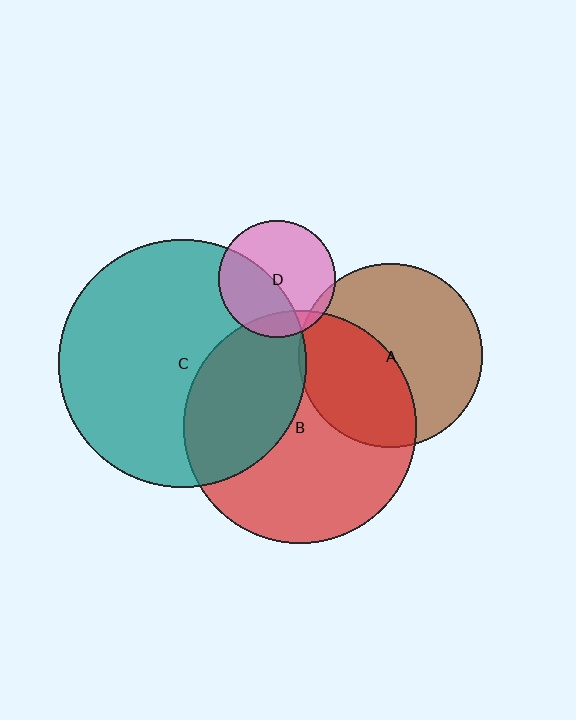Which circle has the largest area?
Circle C (teal).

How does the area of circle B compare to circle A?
Approximately 1.6 times.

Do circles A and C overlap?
Yes.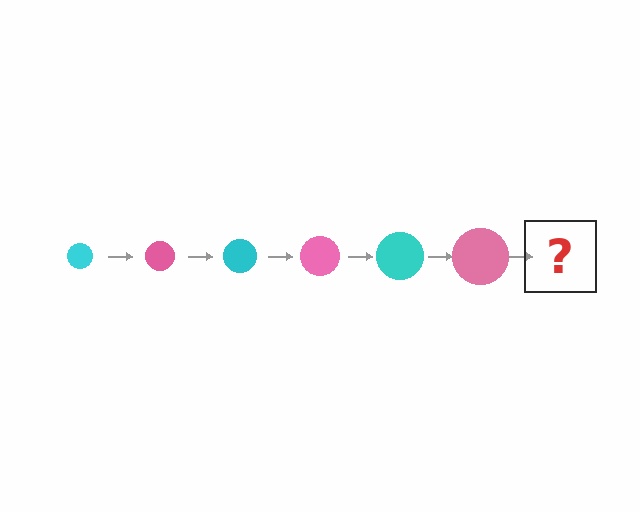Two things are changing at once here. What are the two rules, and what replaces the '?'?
The two rules are that the circle grows larger each step and the color cycles through cyan and pink. The '?' should be a cyan circle, larger than the previous one.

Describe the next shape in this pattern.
It should be a cyan circle, larger than the previous one.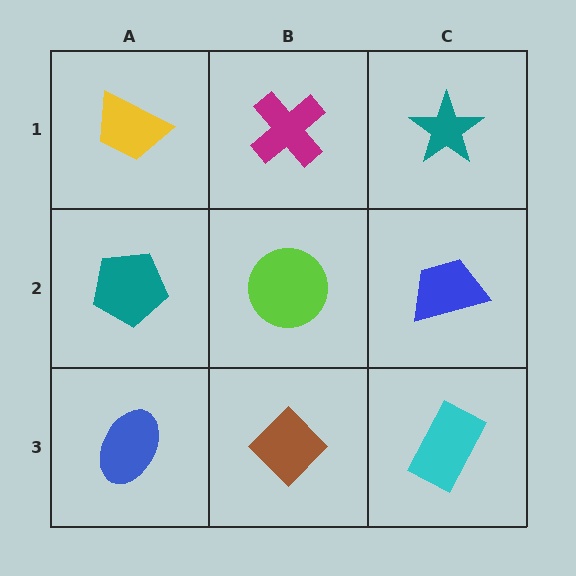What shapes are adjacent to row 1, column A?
A teal pentagon (row 2, column A), a magenta cross (row 1, column B).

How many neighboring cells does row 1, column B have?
3.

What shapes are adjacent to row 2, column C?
A teal star (row 1, column C), a cyan rectangle (row 3, column C), a lime circle (row 2, column B).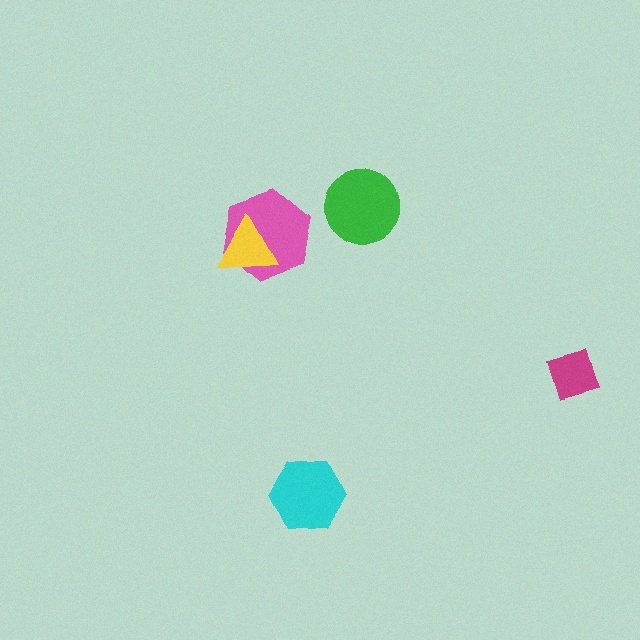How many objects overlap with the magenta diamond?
0 objects overlap with the magenta diamond.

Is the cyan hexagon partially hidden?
No, no other shape covers it.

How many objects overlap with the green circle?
0 objects overlap with the green circle.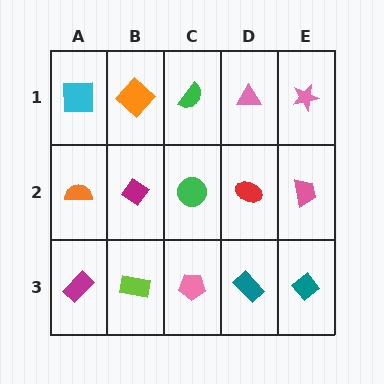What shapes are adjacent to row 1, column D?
A red ellipse (row 2, column D), a green semicircle (row 1, column C), a pink star (row 1, column E).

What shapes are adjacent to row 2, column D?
A pink triangle (row 1, column D), a teal rectangle (row 3, column D), a green circle (row 2, column C), a pink trapezoid (row 2, column E).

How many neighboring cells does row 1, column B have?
3.